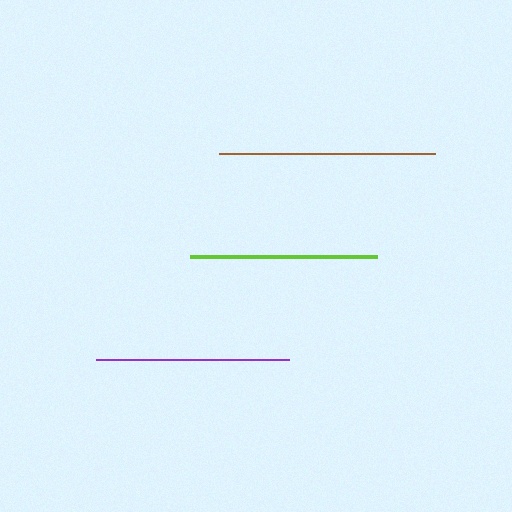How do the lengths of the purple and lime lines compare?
The purple and lime lines are approximately the same length.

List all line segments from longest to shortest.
From longest to shortest: brown, purple, lime.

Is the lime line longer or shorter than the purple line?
The purple line is longer than the lime line.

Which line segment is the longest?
The brown line is the longest at approximately 215 pixels.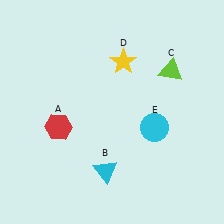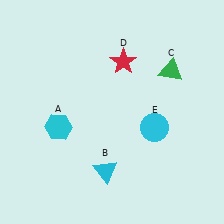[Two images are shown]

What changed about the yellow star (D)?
In Image 1, D is yellow. In Image 2, it changed to red.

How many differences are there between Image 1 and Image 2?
There are 3 differences between the two images.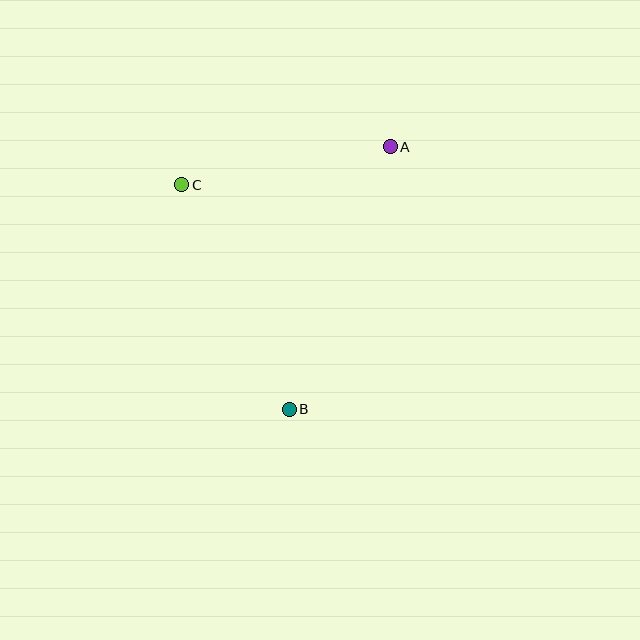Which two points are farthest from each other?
Points A and B are farthest from each other.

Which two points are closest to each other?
Points A and C are closest to each other.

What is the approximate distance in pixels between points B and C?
The distance between B and C is approximately 249 pixels.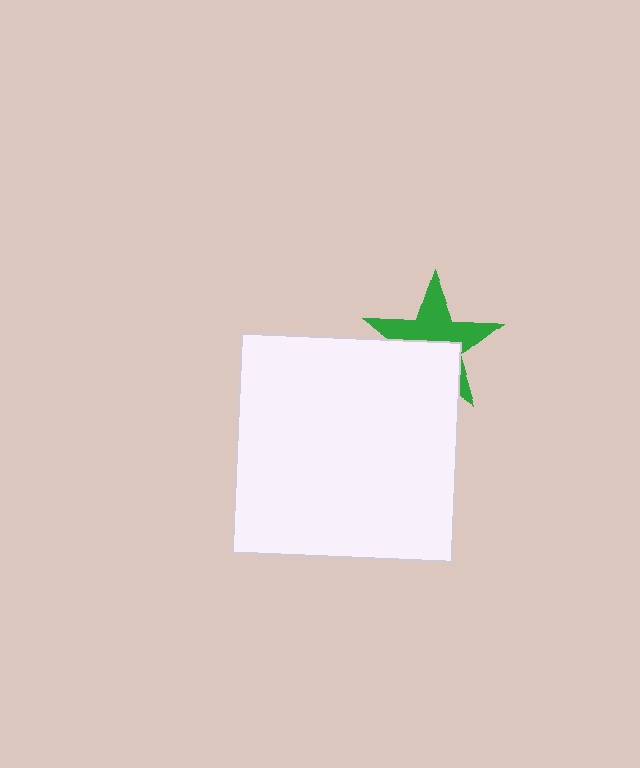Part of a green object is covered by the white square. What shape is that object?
It is a star.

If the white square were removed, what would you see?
You would see the complete green star.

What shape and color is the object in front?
The object in front is a white square.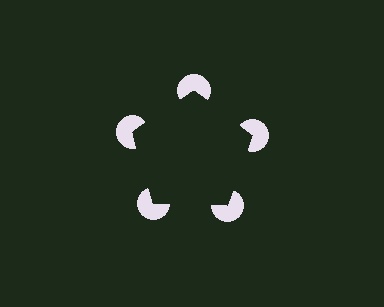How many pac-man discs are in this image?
There are 5 — one at each vertex of the illusory pentagon.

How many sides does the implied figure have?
5 sides.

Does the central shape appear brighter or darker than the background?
It typically appears slightly darker than the background, even though no actual brightness change is drawn.